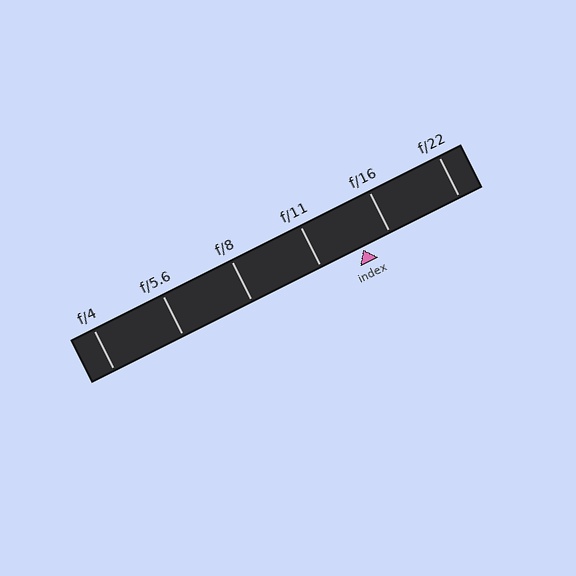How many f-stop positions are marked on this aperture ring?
There are 6 f-stop positions marked.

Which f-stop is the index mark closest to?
The index mark is closest to f/16.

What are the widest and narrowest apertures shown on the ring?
The widest aperture shown is f/4 and the narrowest is f/22.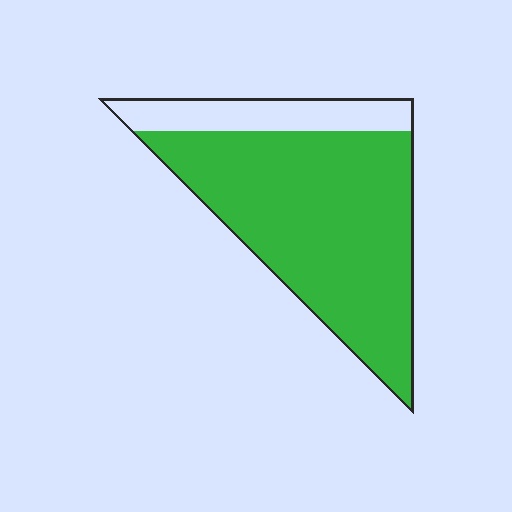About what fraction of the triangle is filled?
About four fifths (4/5).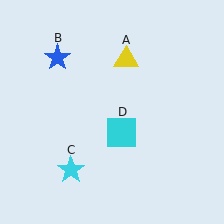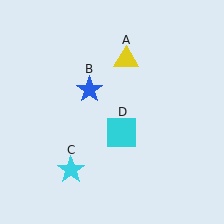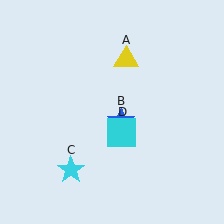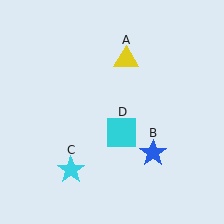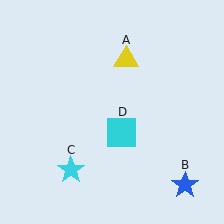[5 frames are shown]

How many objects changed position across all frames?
1 object changed position: blue star (object B).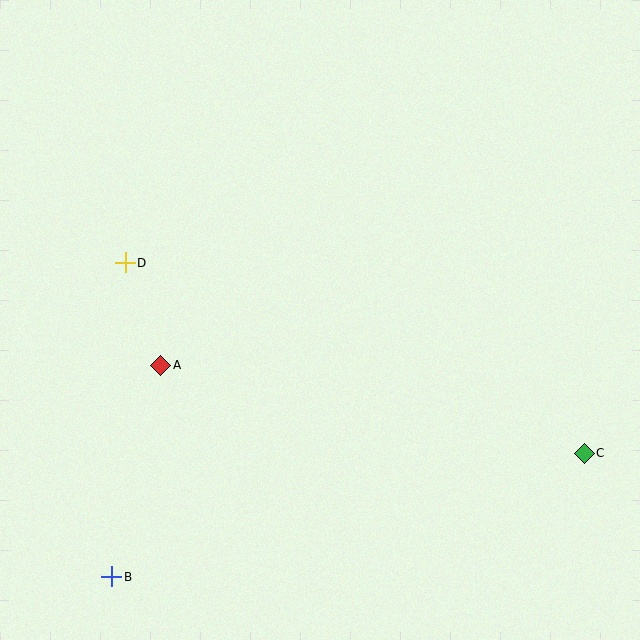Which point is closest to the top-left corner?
Point D is closest to the top-left corner.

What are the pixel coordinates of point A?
Point A is at (161, 365).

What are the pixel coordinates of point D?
Point D is at (125, 263).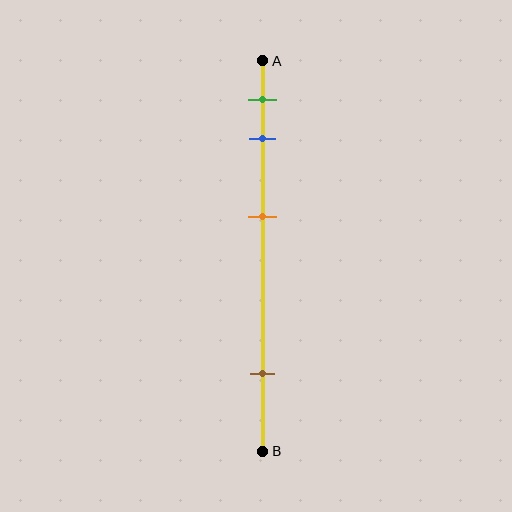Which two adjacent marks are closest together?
The green and blue marks are the closest adjacent pair.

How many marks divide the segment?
There are 4 marks dividing the segment.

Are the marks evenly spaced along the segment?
No, the marks are not evenly spaced.